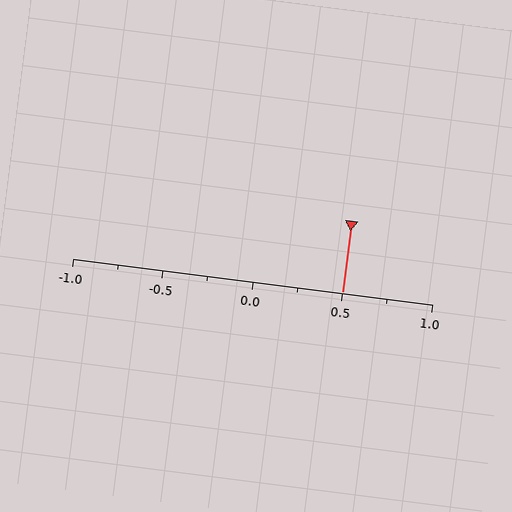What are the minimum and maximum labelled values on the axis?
The axis runs from -1.0 to 1.0.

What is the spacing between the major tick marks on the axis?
The major ticks are spaced 0.5 apart.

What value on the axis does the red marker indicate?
The marker indicates approximately 0.5.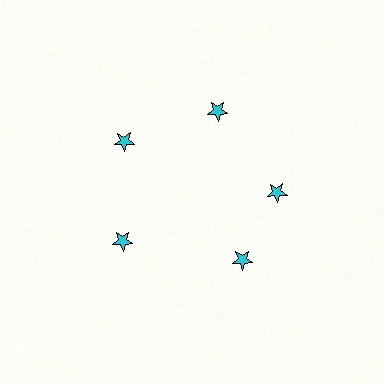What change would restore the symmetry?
The symmetry would be restored by rotating it back into even spacing with its neighbors so that all 5 stars sit at equal angles and equal distance from the center.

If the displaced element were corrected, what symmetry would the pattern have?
It would have 5-fold rotational symmetry — the pattern would map onto itself every 72 degrees.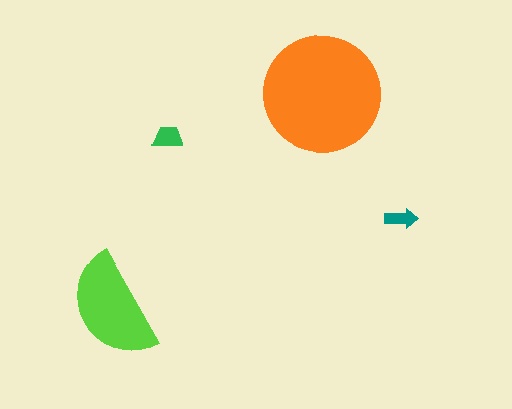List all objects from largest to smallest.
The orange circle, the lime semicircle, the green trapezoid, the teal arrow.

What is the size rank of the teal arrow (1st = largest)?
4th.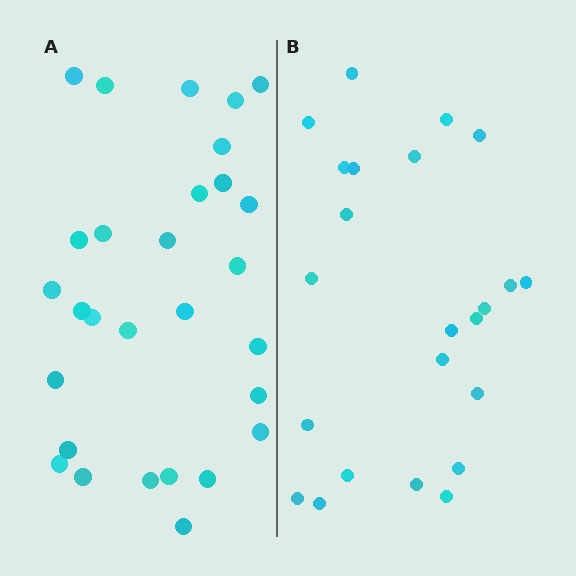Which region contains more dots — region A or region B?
Region A (the left region) has more dots.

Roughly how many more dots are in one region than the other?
Region A has about 6 more dots than region B.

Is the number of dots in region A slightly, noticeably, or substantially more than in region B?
Region A has noticeably more, but not dramatically so. The ratio is roughly 1.3 to 1.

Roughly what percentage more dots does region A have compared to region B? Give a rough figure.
About 25% more.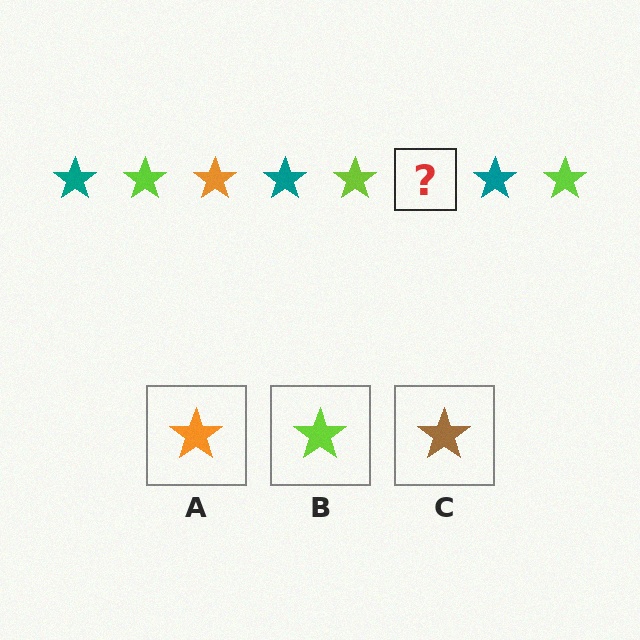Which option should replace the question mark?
Option A.